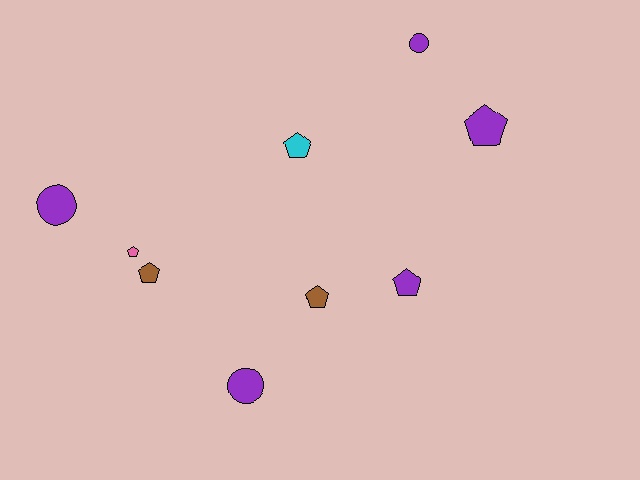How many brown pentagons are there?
There are 2 brown pentagons.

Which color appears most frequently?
Purple, with 5 objects.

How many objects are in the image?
There are 9 objects.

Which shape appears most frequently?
Pentagon, with 6 objects.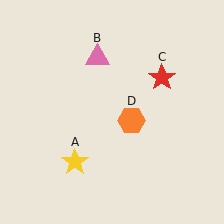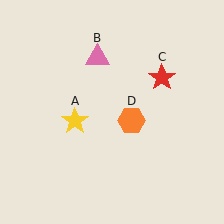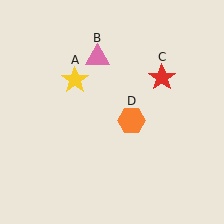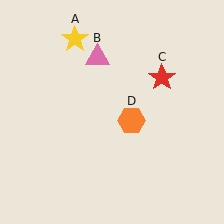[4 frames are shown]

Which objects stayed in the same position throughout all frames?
Pink triangle (object B) and red star (object C) and orange hexagon (object D) remained stationary.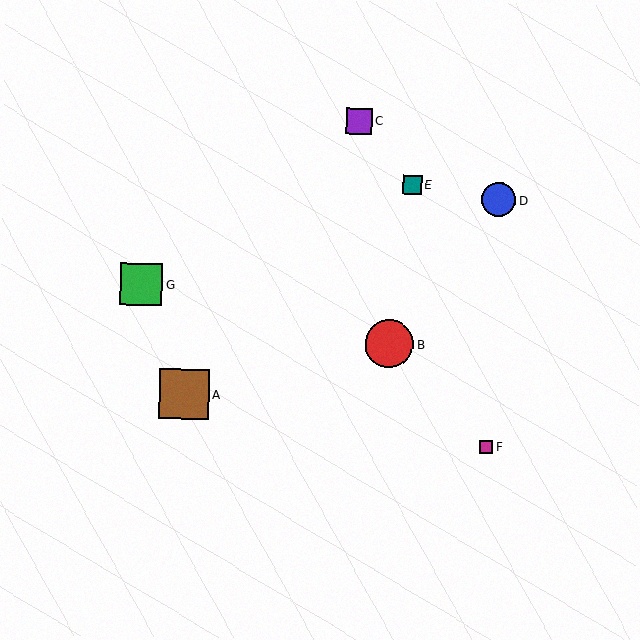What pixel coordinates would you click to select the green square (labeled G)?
Click at (141, 285) to select the green square G.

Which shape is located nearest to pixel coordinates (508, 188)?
The blue circle (labeled D) at (499, 200) is nearest to that location.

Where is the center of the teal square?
The center of the teal square is at (412, 185).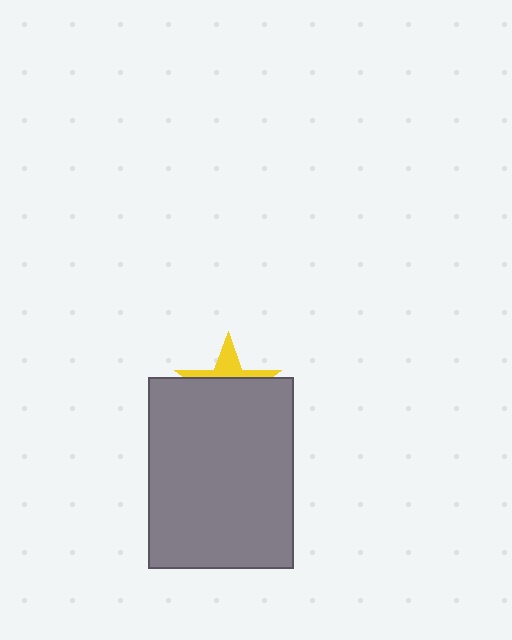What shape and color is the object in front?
The object in front is a gray rectangle.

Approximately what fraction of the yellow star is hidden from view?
Roughly 65% of the yellow star is hidden behind the gray rectangle.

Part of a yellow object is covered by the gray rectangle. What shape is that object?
It is a star.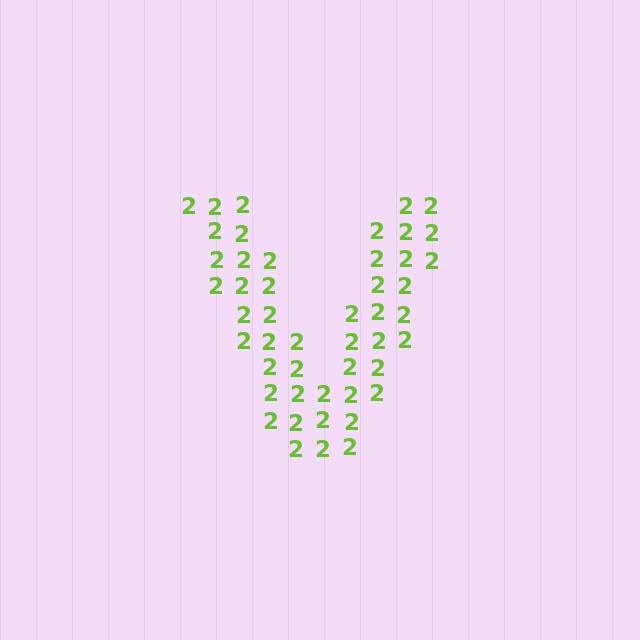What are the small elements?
The small elements are digit 2's.